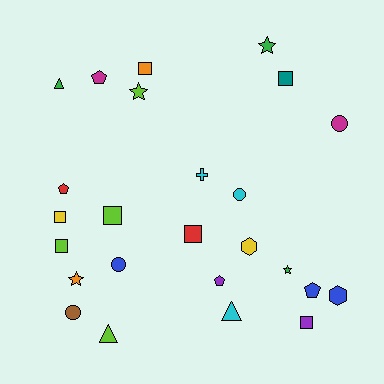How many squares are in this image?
There are 7 squares.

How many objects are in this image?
There are 25 objects.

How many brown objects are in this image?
There is 1 brown object.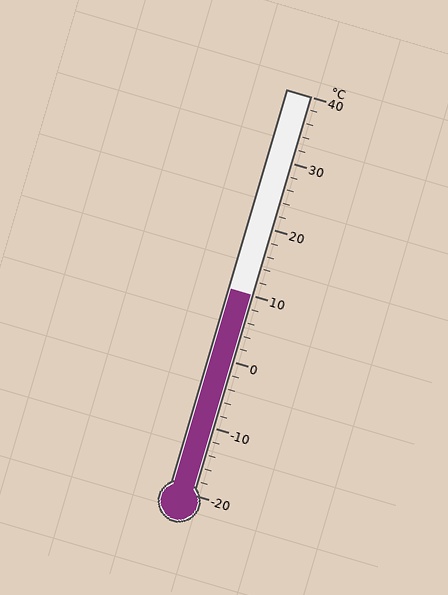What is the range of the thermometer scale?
The thermometer scale ranges from -20°C to 40°C.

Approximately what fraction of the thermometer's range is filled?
The thermometer is filled to approximately 50% of its range.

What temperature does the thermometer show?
The thermometer shows approximately 10°C.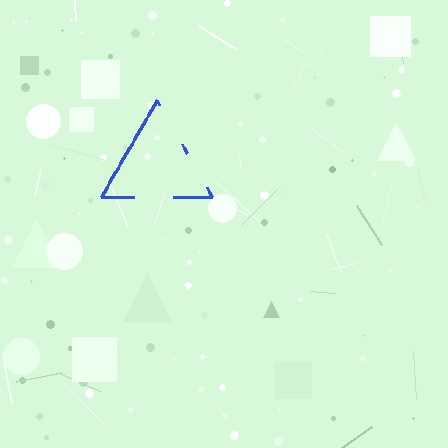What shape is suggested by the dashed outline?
The dashed outline suggests a triangle.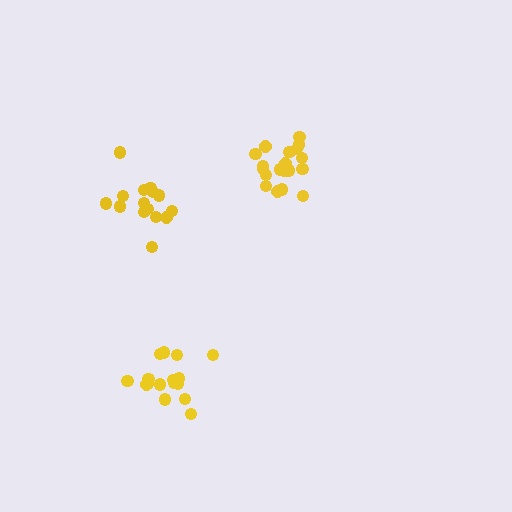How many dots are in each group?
Group 1: 15 dots, Group 2: 16 dots, Group 3: 19 dots (50 total).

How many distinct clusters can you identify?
There are 3 distinct clusters.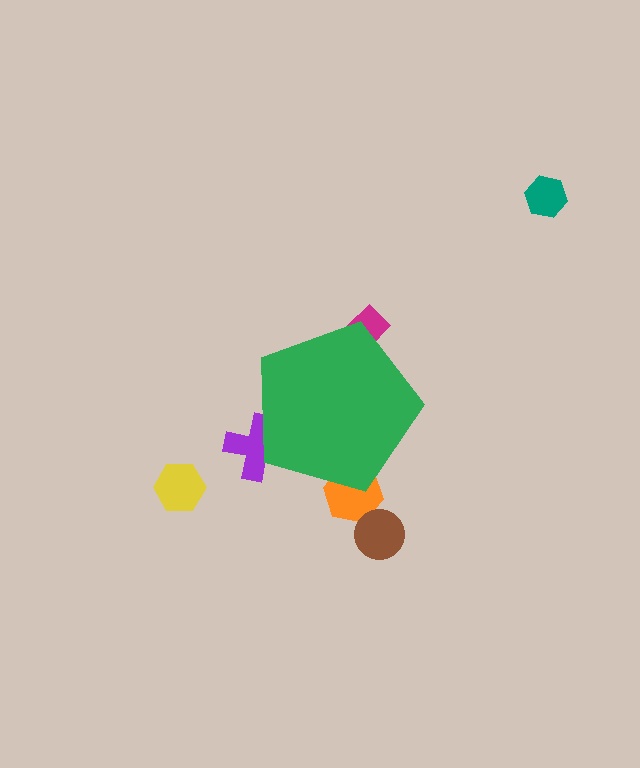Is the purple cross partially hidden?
Yes, the purple cross is partially hidden behind the green pentagon.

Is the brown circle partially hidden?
No, the brown circle is fully visible.